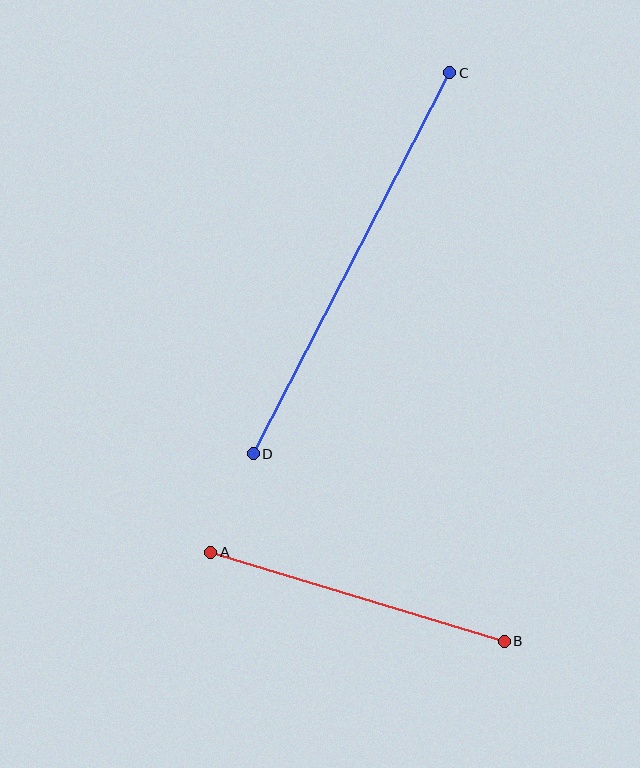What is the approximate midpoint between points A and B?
The midpoint is at approximately (357, 597) pixels.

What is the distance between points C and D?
The distance is approximately 428 pixels.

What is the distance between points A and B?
The distance is approximately 306 pixels.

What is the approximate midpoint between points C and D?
The midpoint is at approximately (352, 263) pixels.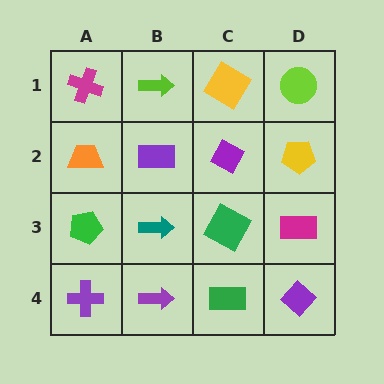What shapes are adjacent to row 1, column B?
A purple rectangle (row 2, column B), a magenta cross (row 1, column A), a yellow diamond (row 1, column C).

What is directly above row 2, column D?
A lime circle.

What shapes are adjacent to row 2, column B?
A lime arrow (row 1, column B), a teal arrow (row 3, column B), an orange trapezoid (row 2, column A), a purple diamond (row 2, column C).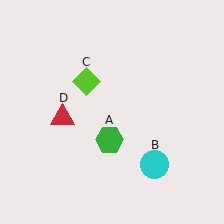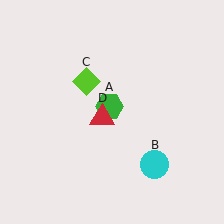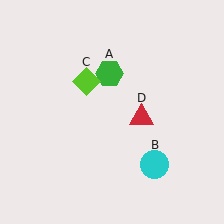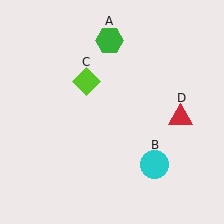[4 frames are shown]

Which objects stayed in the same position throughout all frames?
Cyan circle (object B) and lime diamond (object C) remained stationary.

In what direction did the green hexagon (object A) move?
The green hexagon (object A) moved up.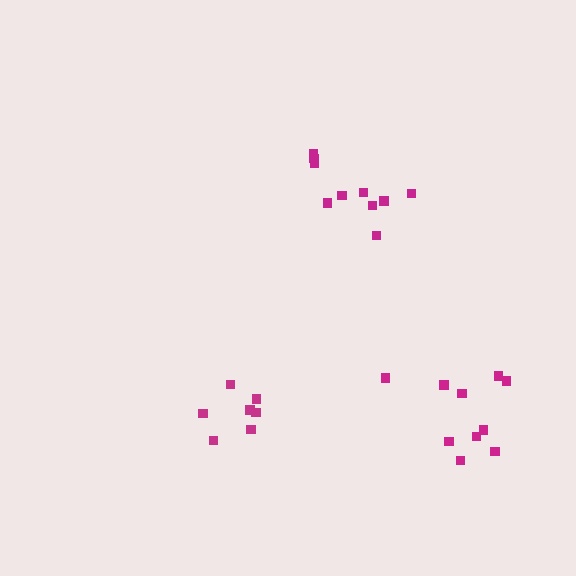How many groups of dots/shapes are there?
There are 3 groups.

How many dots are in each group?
Group 1: 7 dots, Group 2: 10 dots, Group 3: 10 dots (27 total).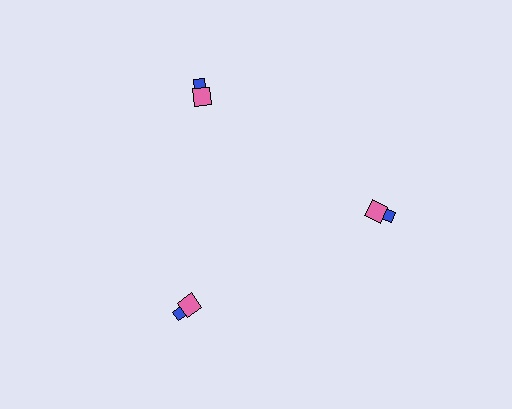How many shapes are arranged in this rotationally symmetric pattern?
There are 6 shapes, arranged in 3 groups of 2.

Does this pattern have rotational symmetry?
Yes, this pattern has 3-fold rotational symmetry. It looks the same after rotating 120 degrees around the center.